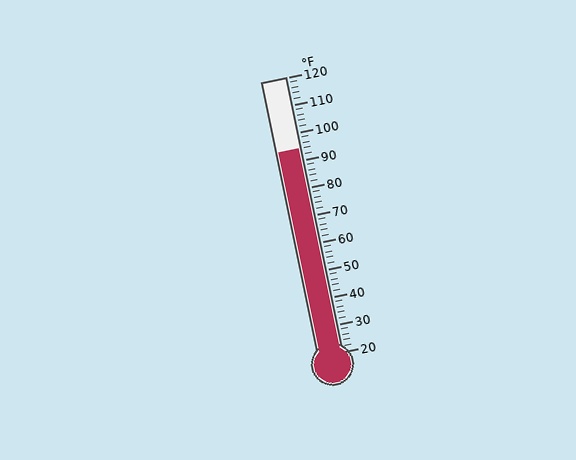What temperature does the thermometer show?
The thermometer shows approximately 94°F.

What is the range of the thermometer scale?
The thermometer scale ranges from 20°F to 120°F.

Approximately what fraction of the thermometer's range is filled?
The thermometer is filled to approximately 75% of its range.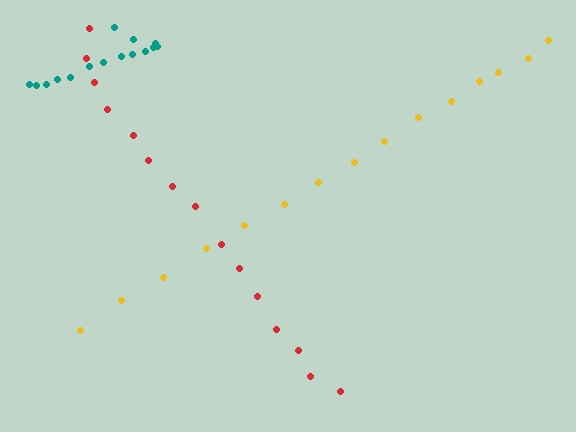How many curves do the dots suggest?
There are 3 distinct paths.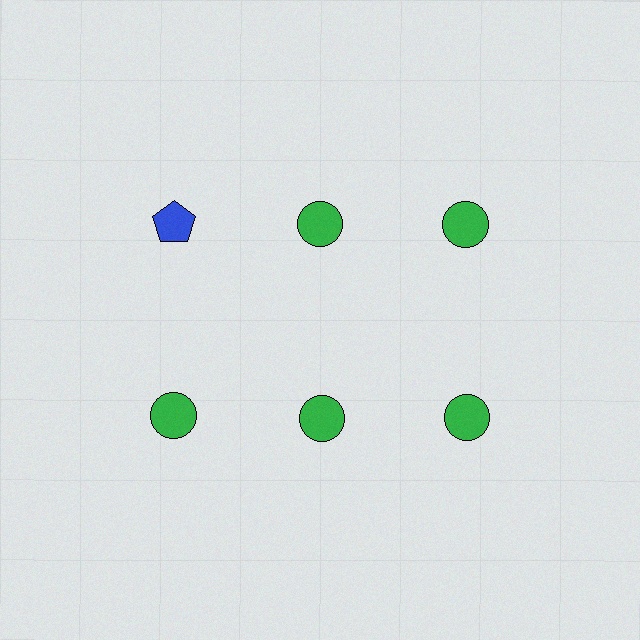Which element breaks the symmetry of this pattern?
The blue pentagon in the top row, leftmost column breaks the symmetry. All other shapes are green circles.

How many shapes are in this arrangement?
There are 6 shapes arranged in a grid pattern.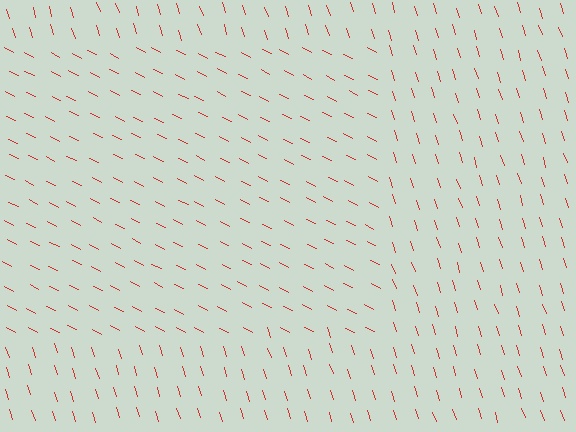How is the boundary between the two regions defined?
The boundary is defined purely by a change in line orientation (approximately 45 degrees difference). All lines are the same color and thickness.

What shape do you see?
I see a rectangle.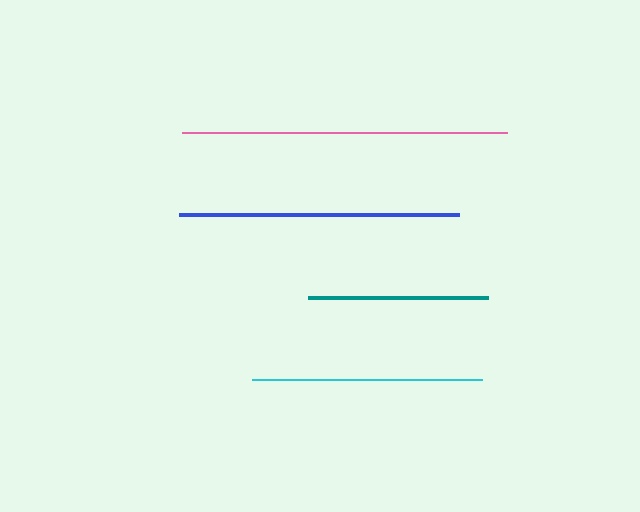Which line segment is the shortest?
The teal line is the shortest at approximately 180 pixels.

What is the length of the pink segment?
The pink segment is approximately 324 pixels long.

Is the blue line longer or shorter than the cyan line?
The blue line is longer than the cyan line.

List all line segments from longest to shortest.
From longest to shortest: pink, blue, cyan, teal.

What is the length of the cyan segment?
The cyan segment is approximately 230 pixels long.